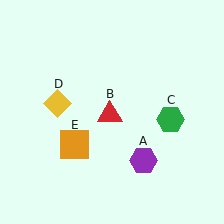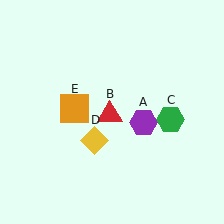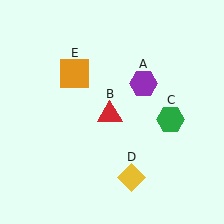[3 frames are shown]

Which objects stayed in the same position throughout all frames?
Red triangle (object B) and green hexagon (object C) remained stationary.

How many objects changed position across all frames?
3 objects changed position: purple hexagon (object A), yellow diamond (object D), orange square (object E).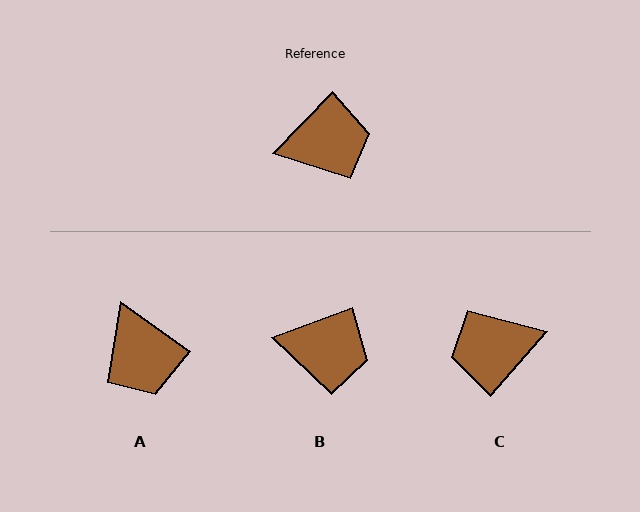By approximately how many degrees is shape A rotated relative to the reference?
Approximately 81 degrees clockwise.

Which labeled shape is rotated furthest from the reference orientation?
C, about 177 degrees away.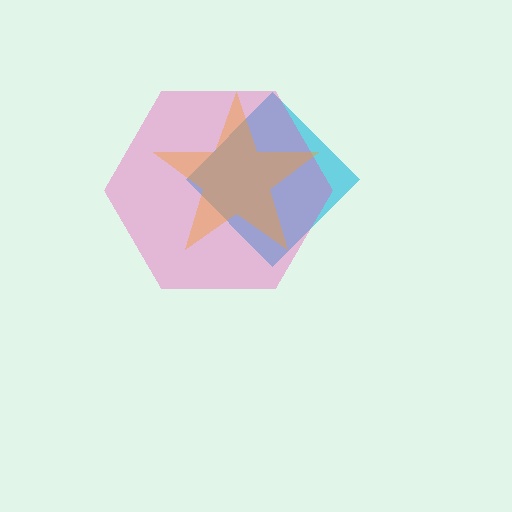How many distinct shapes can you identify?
There are 3 distinct shapes: a cyan diamond, a pink hexagon, an orange star.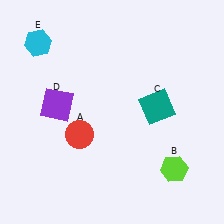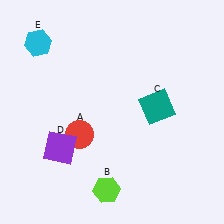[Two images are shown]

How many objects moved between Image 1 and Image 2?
2 objects moved between the two images.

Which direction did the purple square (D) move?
The purple square (D) moved down.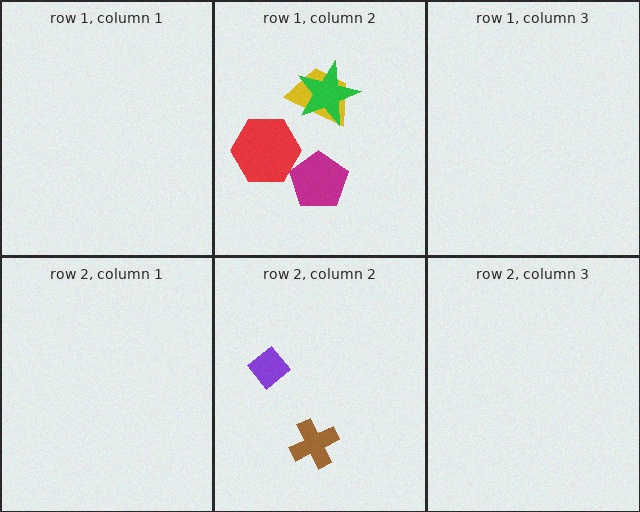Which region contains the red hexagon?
The row 1, column 2 region.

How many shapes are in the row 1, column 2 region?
4.